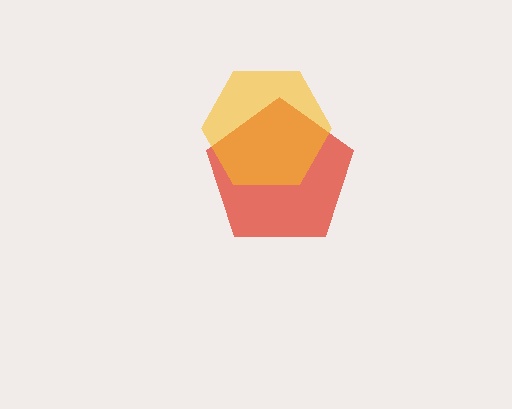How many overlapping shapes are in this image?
There are 2 overlapping shapes in the image.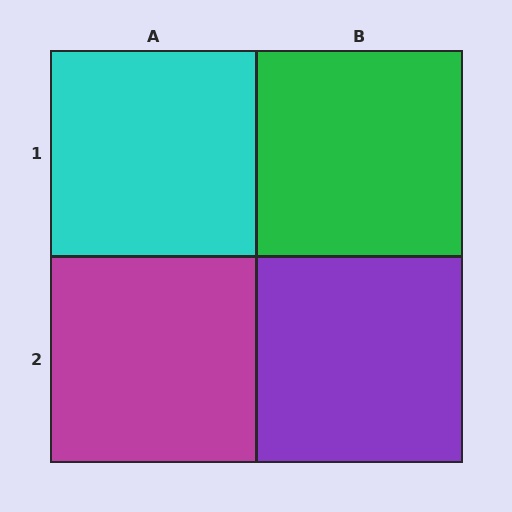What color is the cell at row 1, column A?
Cyan.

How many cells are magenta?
1 cell is magenta.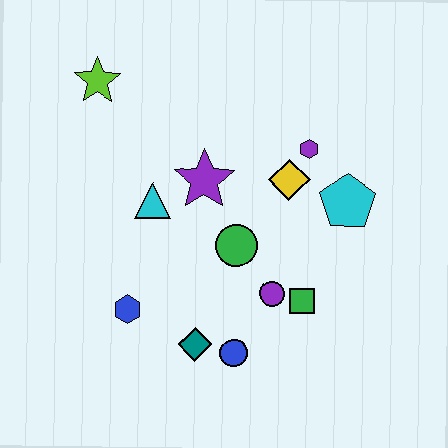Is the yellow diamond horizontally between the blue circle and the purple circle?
No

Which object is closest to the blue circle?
The teal diamond is closest to the blue circle.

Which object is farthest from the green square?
The lime star is farthest from the green square.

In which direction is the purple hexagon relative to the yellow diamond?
The purple hexagon is above the yellow diamond.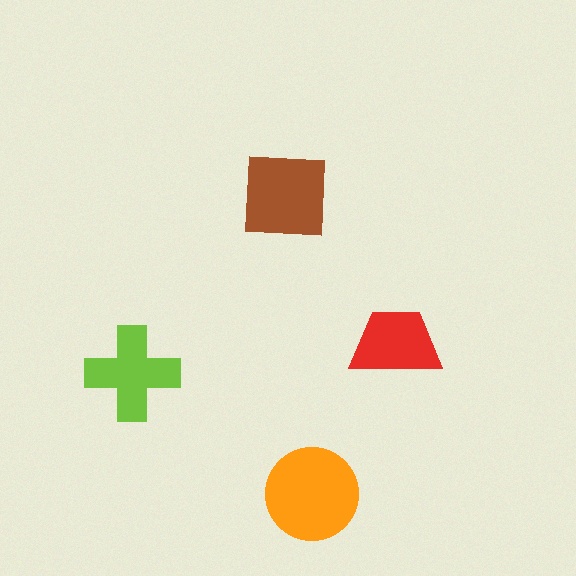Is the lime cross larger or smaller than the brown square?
Smaller.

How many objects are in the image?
There are 4 objects in the image.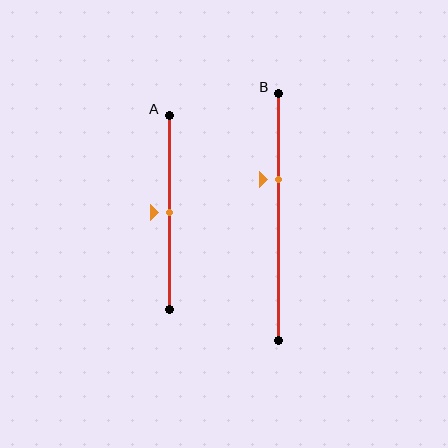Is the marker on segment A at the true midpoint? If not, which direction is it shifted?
Yes, the marker on segment A is at the true midpoint.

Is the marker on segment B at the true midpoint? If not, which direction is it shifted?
No, the marker on segment B is shifted upward by about 15% of the segment length.